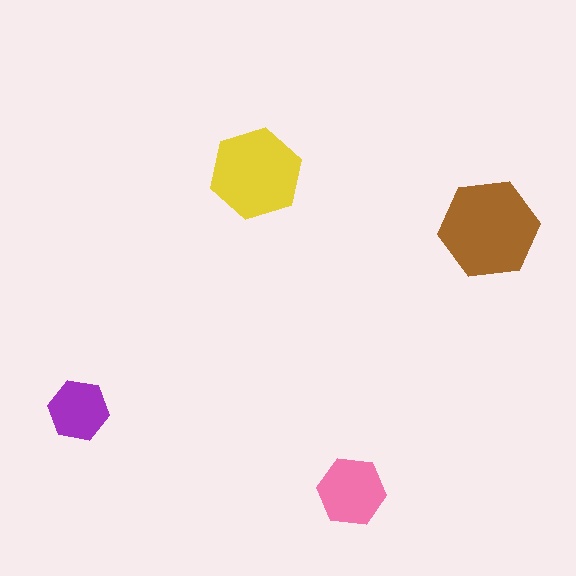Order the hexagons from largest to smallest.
the brown one, the yellow one, the pink one, the purple one.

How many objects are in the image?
There are 4 objects in the image.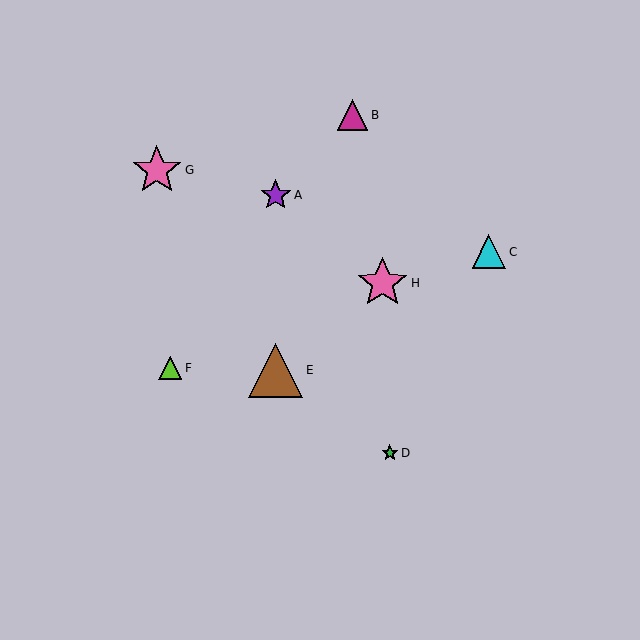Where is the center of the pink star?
The center of the pink star is at (157, 170).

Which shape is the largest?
The brown triangle (labeled E) is the largest.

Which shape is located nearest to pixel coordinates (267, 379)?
The brown triangle (labeled E) at (276, 370) is nearest to that location.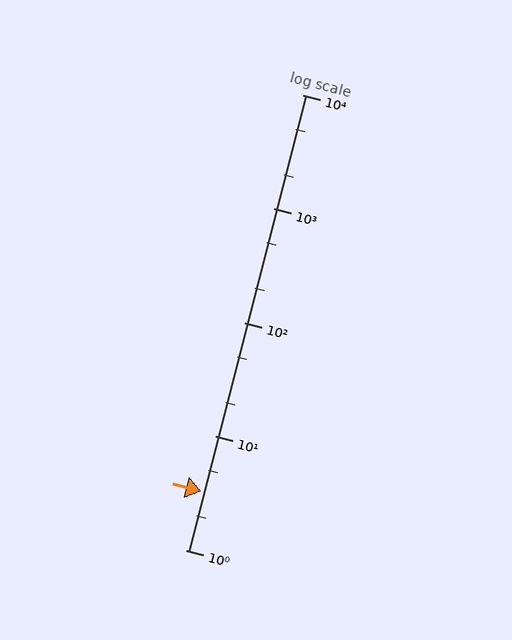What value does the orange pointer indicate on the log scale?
The pointer indicates approximately 3.3.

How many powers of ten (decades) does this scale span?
The scale spans 4 decades, from 1 to 10000.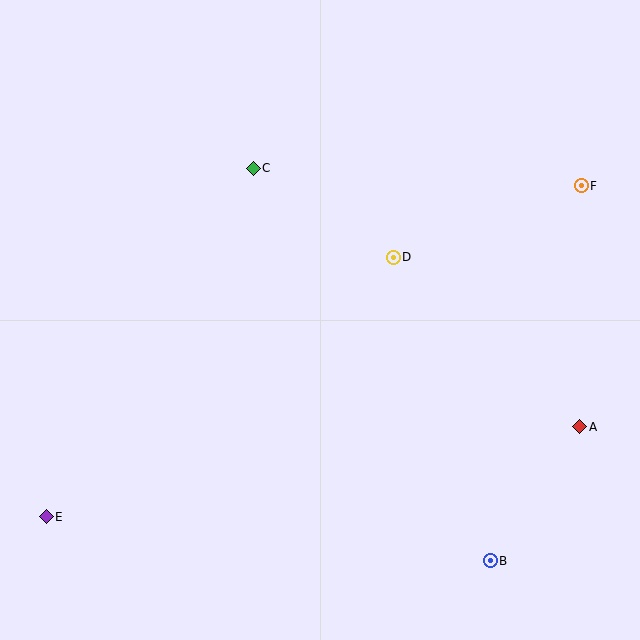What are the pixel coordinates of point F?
Point F is at (581, 186).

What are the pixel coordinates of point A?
Point A is at (580, 427).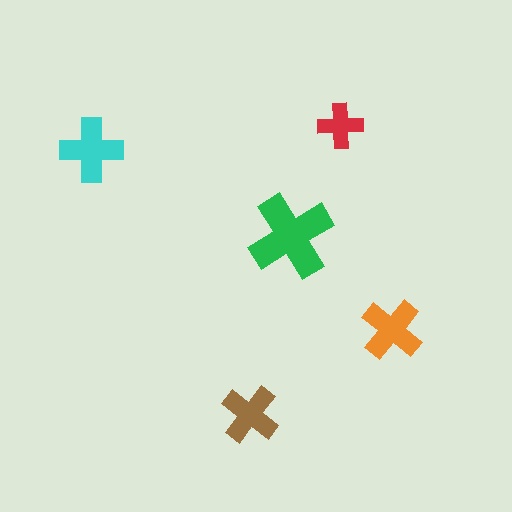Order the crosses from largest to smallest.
the green one, the cyan one, the orange one, the brown one, the red one.